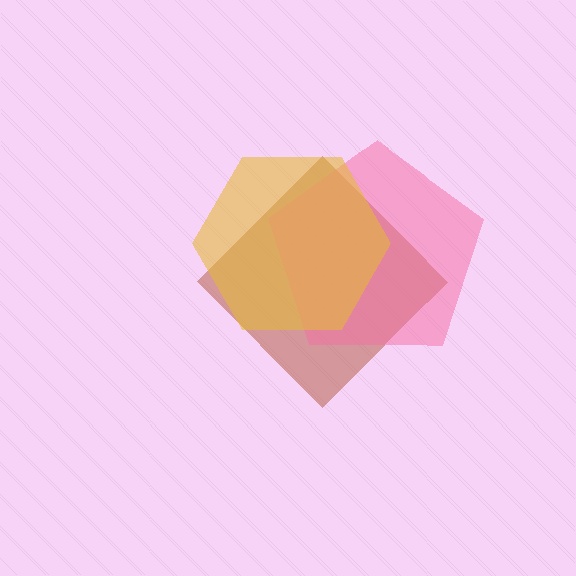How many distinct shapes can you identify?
There are 3 distinct shapes: a brown diamond, a pink pentagon, a yellow hexagon.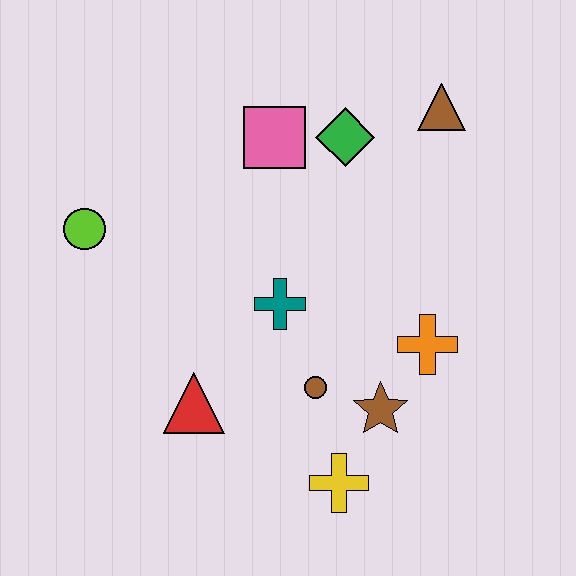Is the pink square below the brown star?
No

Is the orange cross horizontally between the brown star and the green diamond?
No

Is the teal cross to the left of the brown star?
Yes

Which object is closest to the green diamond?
The pink square is closest to the green diamond.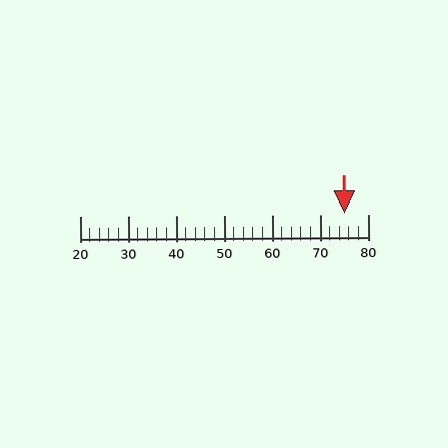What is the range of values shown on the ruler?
The ruler shows values from 20 to 80.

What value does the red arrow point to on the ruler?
The red arrow points to approximately 75.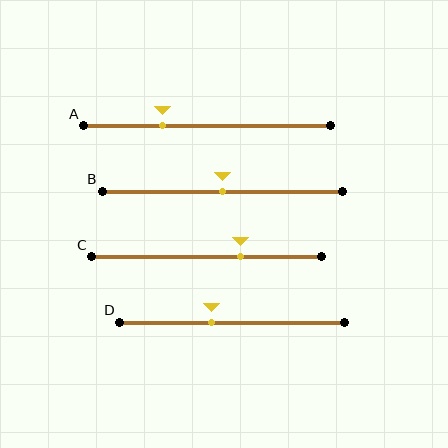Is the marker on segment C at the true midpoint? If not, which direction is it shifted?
No, the marker on segment C is shifted to the right by about 15% of the segment length.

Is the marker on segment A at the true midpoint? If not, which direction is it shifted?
No, the marker on segment A is shifted to the left by about 18% of the segment length.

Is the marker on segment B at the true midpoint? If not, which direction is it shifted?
Yes, the marker on segment B is at the true midpoint.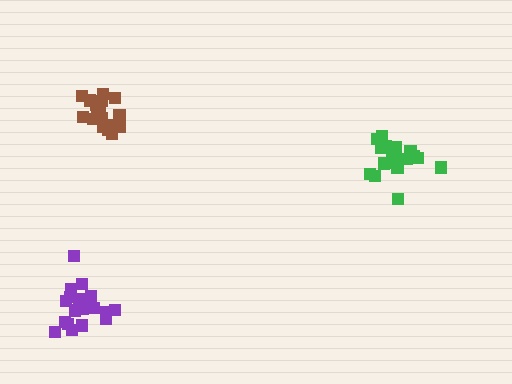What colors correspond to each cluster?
The clusters are colored: green, brown, purple.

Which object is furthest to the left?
The purple cluster is leftmost.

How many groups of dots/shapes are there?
There are 3 groups.